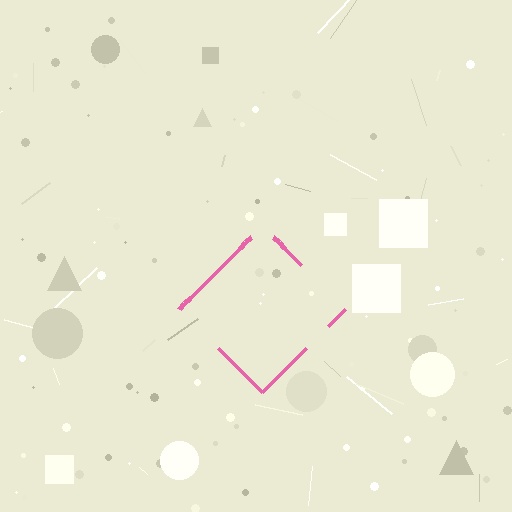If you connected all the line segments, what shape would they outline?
They would outline a diamond.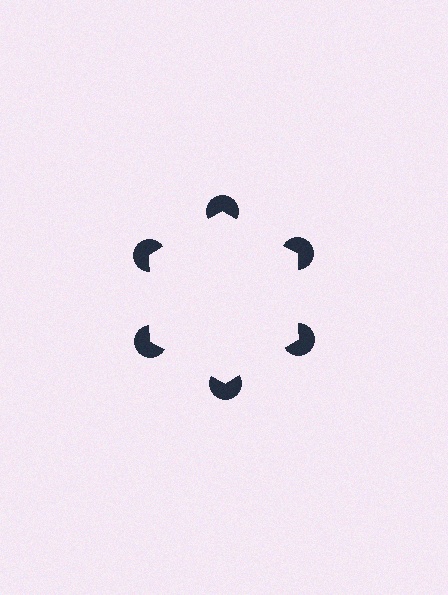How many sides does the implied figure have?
6 sides.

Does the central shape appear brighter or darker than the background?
It typically appears slightly brighter than the background, even though no actual brightness change is drawn.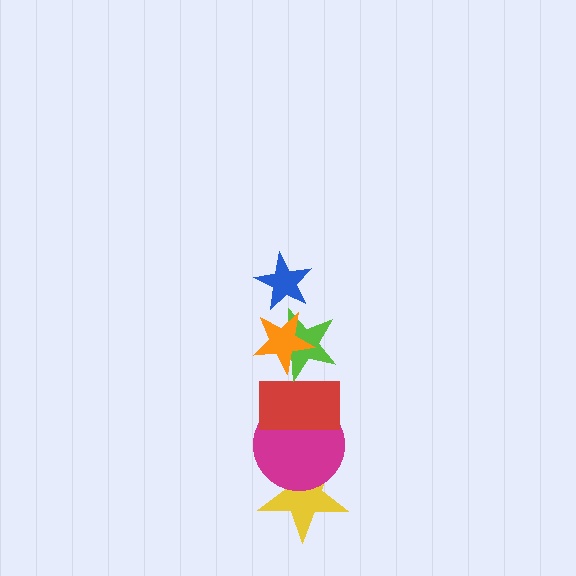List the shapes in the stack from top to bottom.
From top to bottom: the blue star, the orange star, the lime star, the red rectangle, the magenta circle, the yellow star.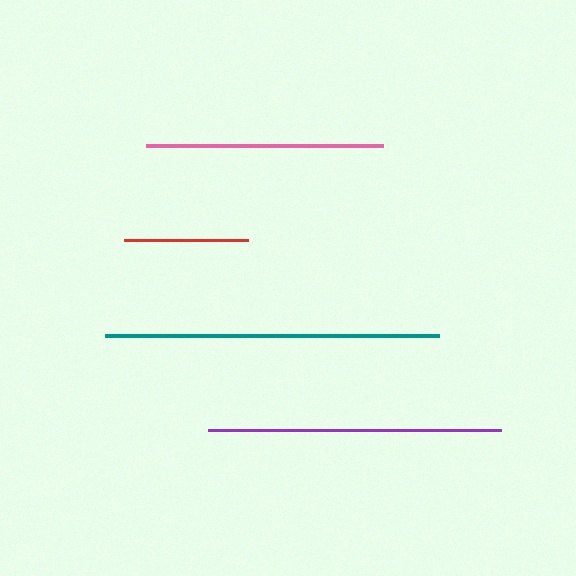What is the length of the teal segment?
The teal segment is approximately 334 pixels long.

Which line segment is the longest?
The teal line is the longest at approximately 334 pixels.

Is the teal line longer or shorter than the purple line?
The teal line is longer than the purple line.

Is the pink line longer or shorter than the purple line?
The purple line is longer than the pink line.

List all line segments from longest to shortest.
From longest to shortest: teal, purple, pink, red.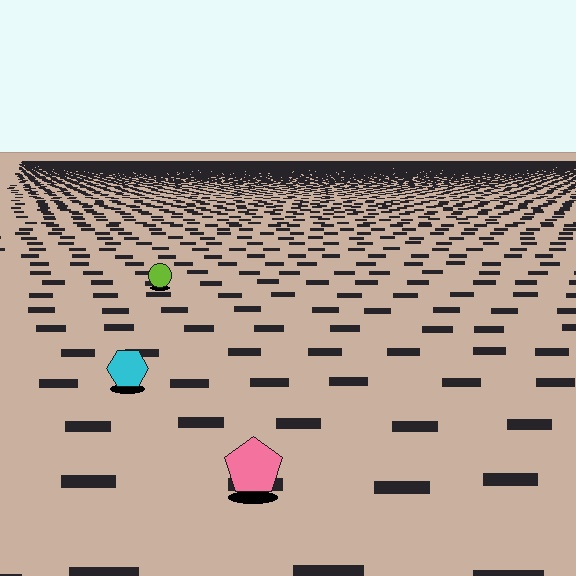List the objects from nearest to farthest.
From nearest to farthest: the pink pentagon, the cyan hexagon, the lime circle.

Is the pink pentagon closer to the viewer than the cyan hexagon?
Yes. The pink pentagon is closer — you can tell from the texture gradient: the ground texture is coarser near it.